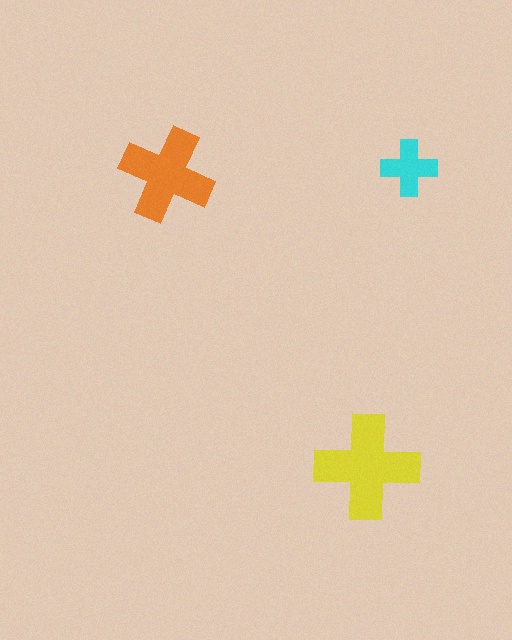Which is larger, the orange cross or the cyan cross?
The orange one.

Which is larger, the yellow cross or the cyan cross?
The yellow one.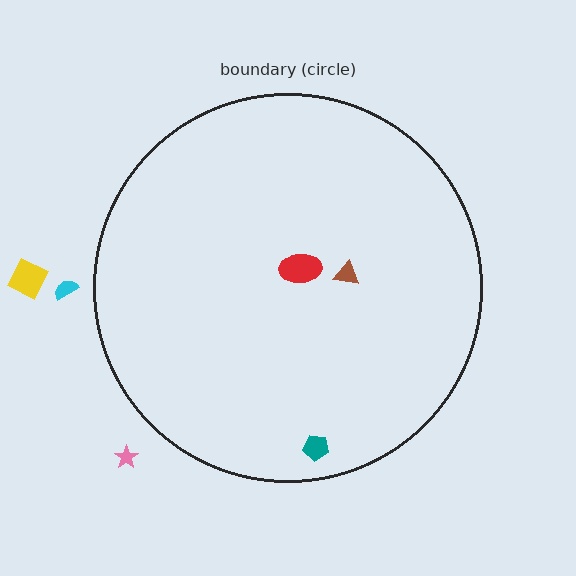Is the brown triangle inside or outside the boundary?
Inside.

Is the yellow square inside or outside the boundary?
Outside.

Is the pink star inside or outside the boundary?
Outside.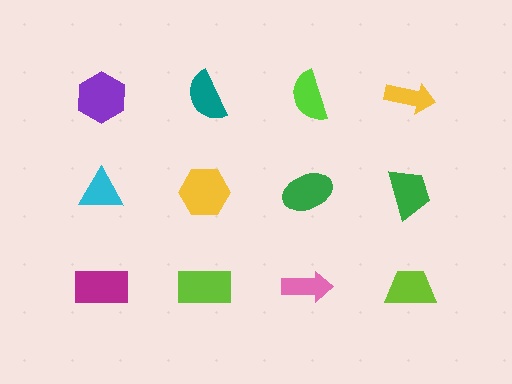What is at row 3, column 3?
A pink arrow.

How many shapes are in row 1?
4 shapes.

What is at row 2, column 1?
A cyan triangle.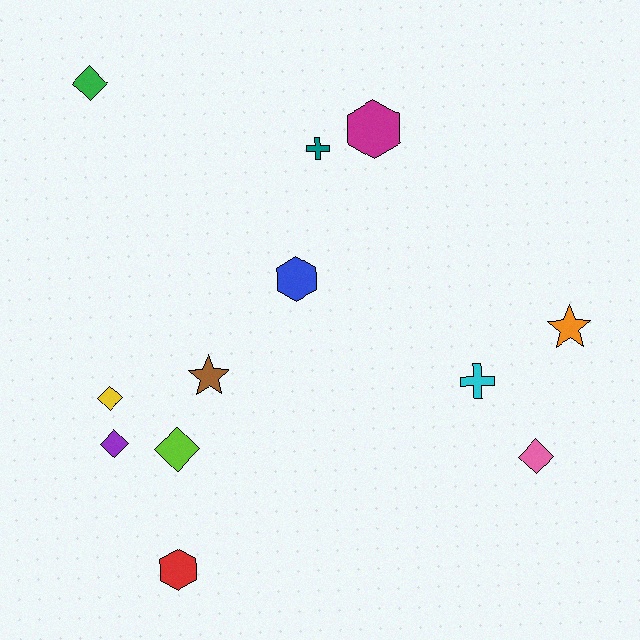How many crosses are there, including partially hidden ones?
There are 2 crosses.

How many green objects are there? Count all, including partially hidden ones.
There is 1 green object.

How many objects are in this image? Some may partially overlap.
There are 12 objects.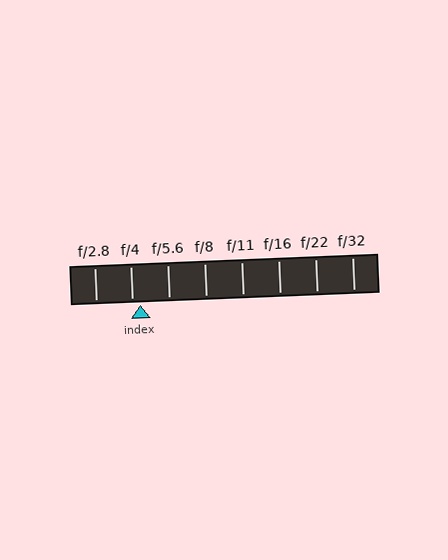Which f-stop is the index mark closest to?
The index mark is closest to f/4.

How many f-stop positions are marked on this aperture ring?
There are 8 f-stop positions marked.